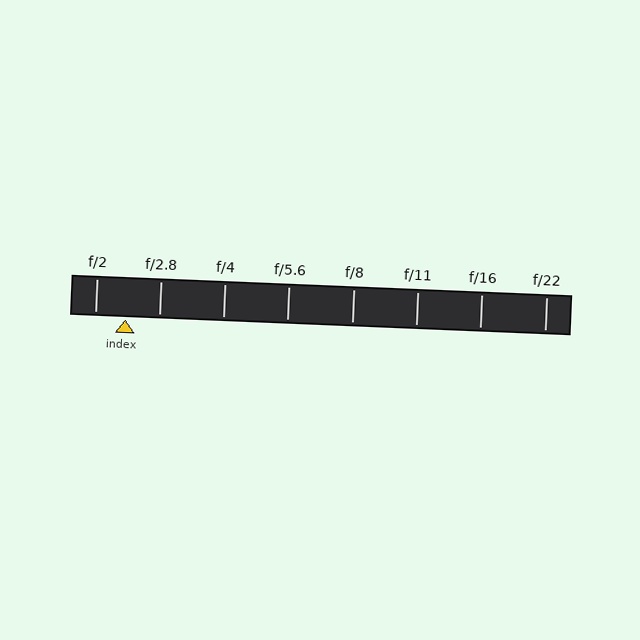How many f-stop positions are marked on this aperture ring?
There are 8 f-stop positions marked.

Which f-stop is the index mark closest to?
The index mark is closest to f/2.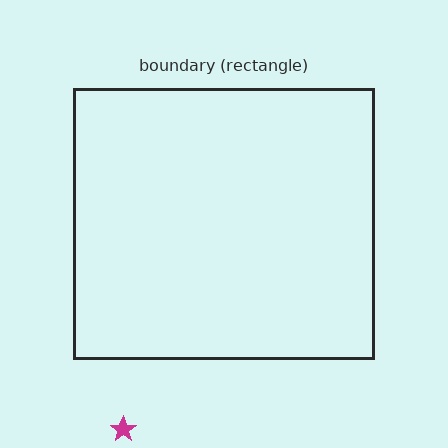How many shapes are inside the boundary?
0 inside, 1 outside.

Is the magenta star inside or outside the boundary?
Outside.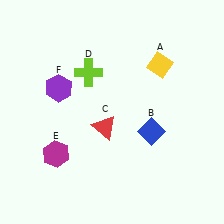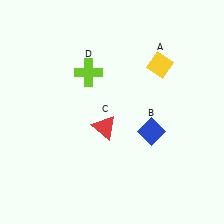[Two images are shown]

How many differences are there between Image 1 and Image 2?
There are 2 differences between the two images.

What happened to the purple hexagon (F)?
The purple hexagon (F) was removed in Image 2. It was in the top-left area of Image 1.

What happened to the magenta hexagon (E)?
The magenta hexagon (E) was removed in Image 2. It was in the bottom-left area of Image 1.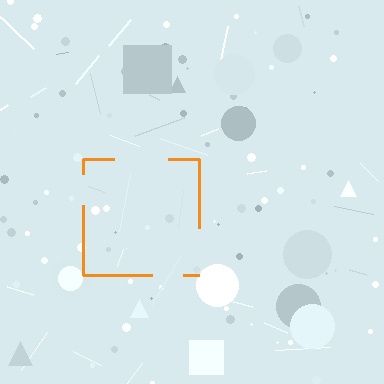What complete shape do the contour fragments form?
The contour fragments form a square.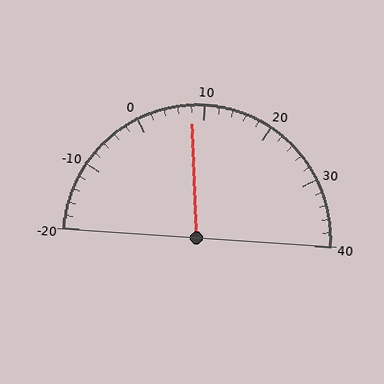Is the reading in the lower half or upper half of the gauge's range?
The reading is in the lower half of the range (-20 to 40).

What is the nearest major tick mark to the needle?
The nearest major tick mark is 10.